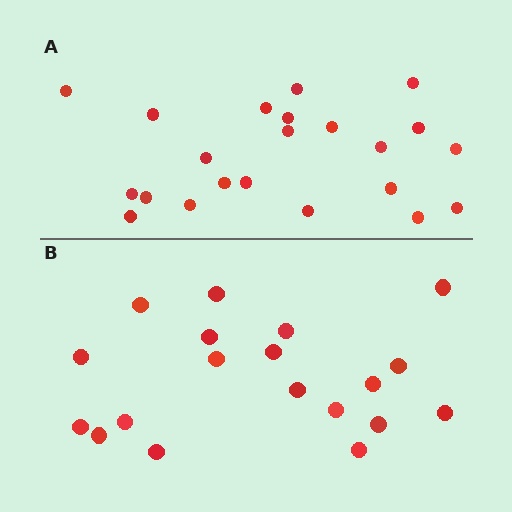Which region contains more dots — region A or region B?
Region A (the top region) has more dots.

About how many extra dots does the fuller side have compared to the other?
Region A has just a few more — roughly 2 or 3 more dots than region B.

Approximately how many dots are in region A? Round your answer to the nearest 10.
About 20 dots. (The exact count is 22, which rounds to 20.)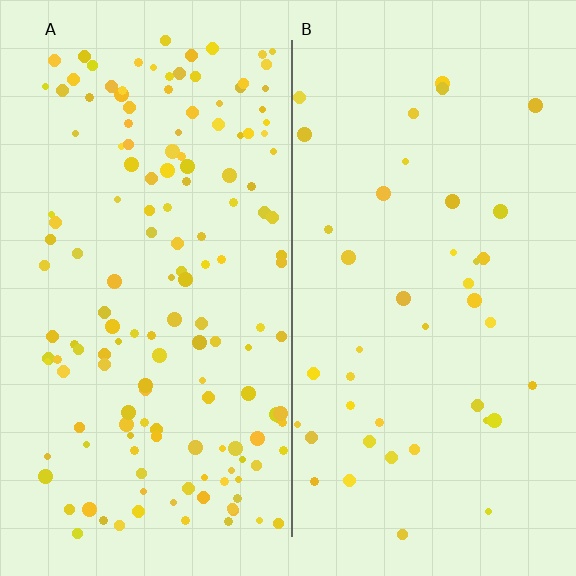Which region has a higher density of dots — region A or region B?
A (the left).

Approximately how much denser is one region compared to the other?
Approximately 3.7× — region A over region B.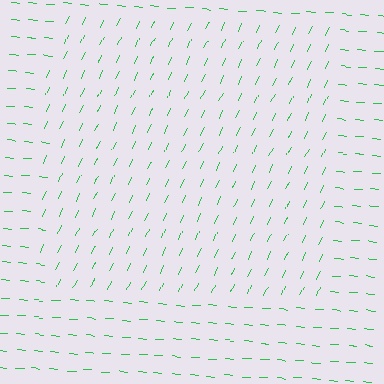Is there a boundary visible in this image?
Yes, there is a texture boundary formed by a change in line orientation.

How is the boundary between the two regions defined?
The boundary is defined purely by a change in line orientation (approximately 70 degrees difference). All lines are the same color and thickness.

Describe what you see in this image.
The image is filled with small green line segments. A rectangle region in the image has lines oriented differently from the surrounding lines, creating a visible texture boundary.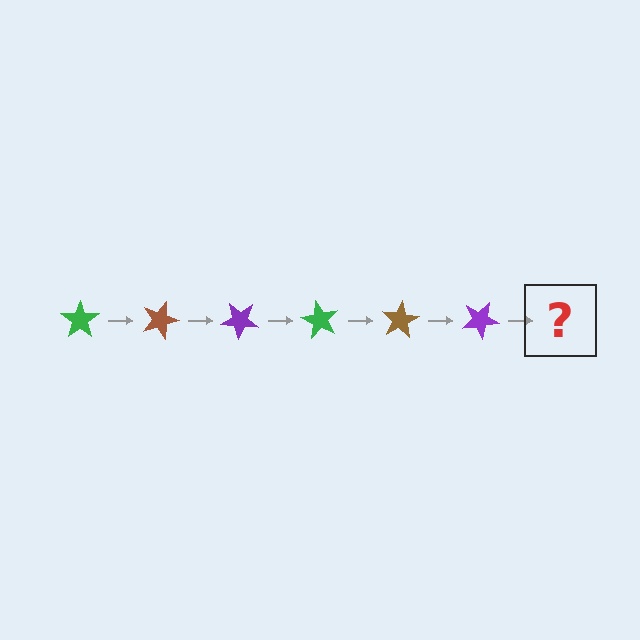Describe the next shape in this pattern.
It should be a green star, rotated 120 degrees from the start.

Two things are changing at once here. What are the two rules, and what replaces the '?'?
The two rules are that it rotates 20 degrees each step and the color cycles through green, brown, and purple. The '?' should be a green star, rotated 120 degrees from the start.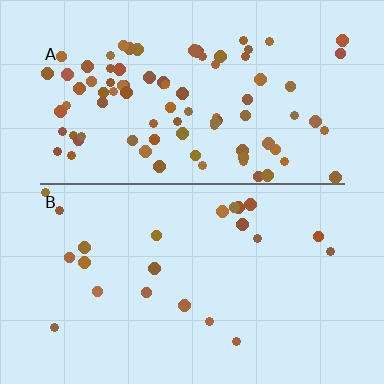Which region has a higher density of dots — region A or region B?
A (the top).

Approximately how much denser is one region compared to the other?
Approximately 3.9× — region A over region B.